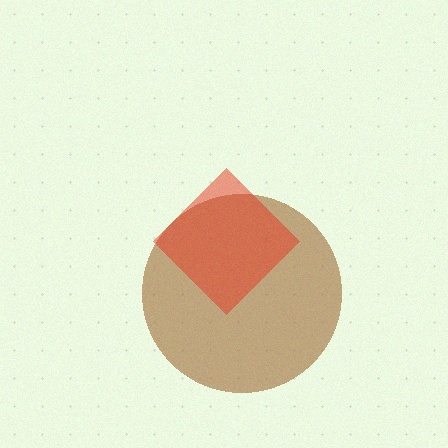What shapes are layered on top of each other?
The layered shapes are: a brown circle, a red diamond.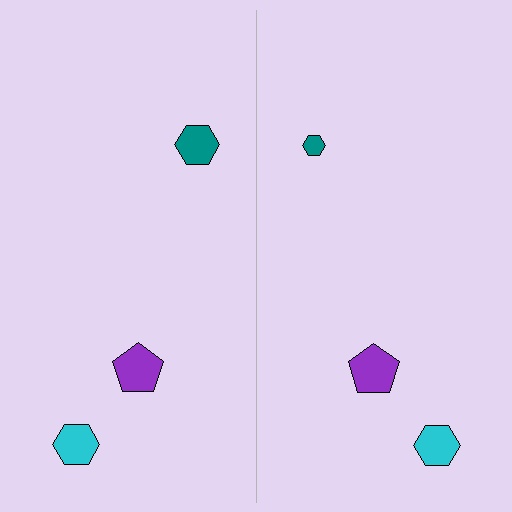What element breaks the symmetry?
The teal hexagon on the right side has a different size than its mirror counterpart.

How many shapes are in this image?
There are 6 shapes in this image.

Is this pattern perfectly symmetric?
No, the pattern is not perfectly symmetric. The teal hexagon on the right side has a different size than its mirror counterpart.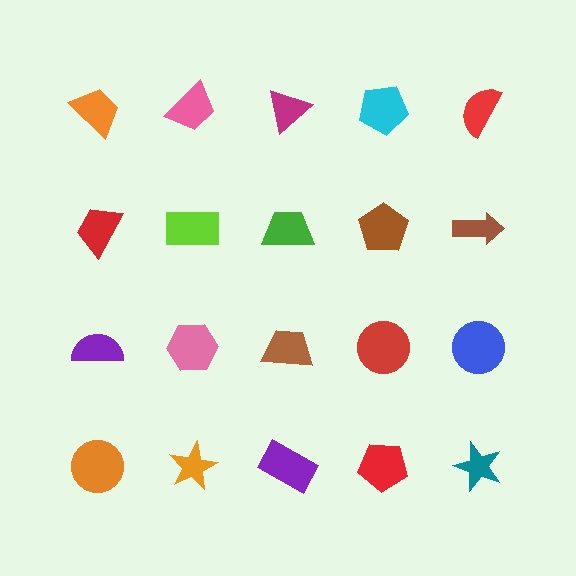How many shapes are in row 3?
5 shapes.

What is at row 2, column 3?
A green trapezoid.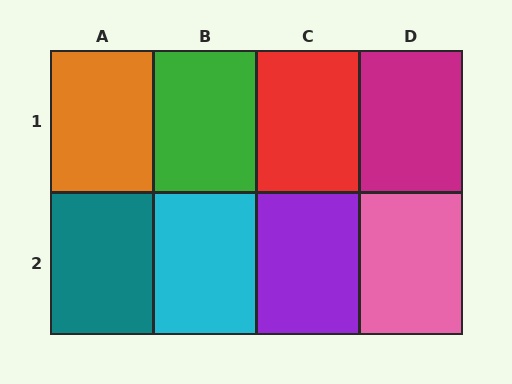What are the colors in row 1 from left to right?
Orange, green, red, magenta.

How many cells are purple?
1 cell is purple.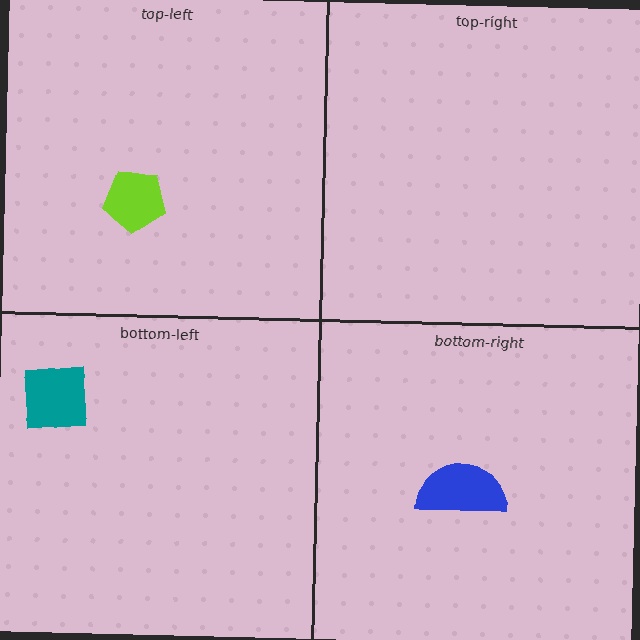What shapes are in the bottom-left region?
The teal square.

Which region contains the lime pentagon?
The top-left region.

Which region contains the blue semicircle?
The bottom-right region.